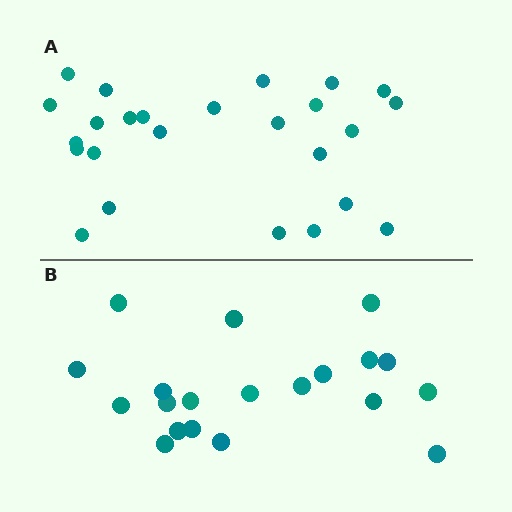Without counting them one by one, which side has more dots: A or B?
Region A (the top region) has more dots.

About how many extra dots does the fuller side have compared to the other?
Region A has about 5 more dots than region B.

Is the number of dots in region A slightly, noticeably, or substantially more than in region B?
Region A has noticeably more, but not dramatically so. The ratio is roughly 1.2 to 1.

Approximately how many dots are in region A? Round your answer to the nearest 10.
About 20 dots. (The exact count is 25, which rounds to 20.)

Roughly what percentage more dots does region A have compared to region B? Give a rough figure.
About 25% more.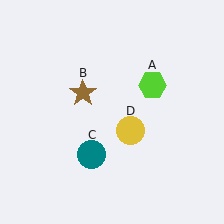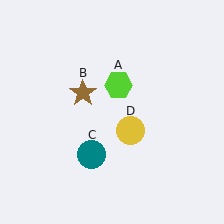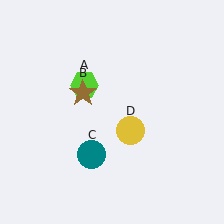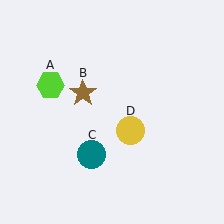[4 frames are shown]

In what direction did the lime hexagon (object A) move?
The lime hexagon (object A) moved left.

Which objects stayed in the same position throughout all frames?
Brown star (object B) and teal circle (object C) and yellow circle (object D) remained stationary.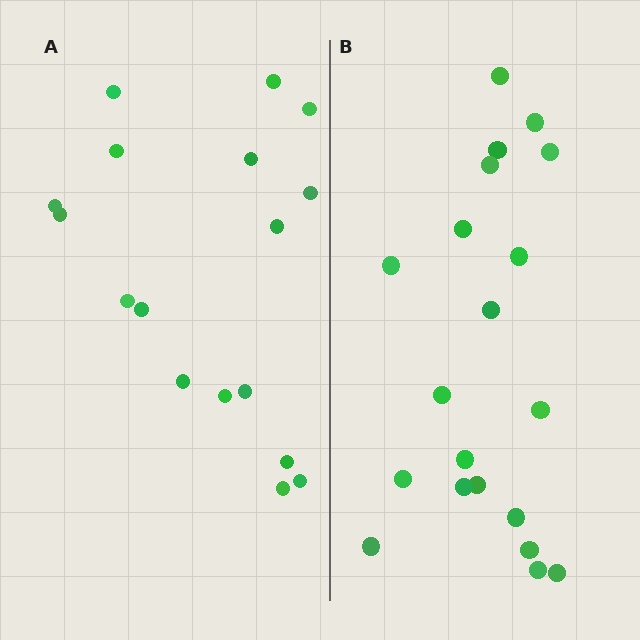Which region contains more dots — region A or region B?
Region B (the right region) has more dots.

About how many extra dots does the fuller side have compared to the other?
Region B has just a few more — roughly 2 or 3 more dots than region A.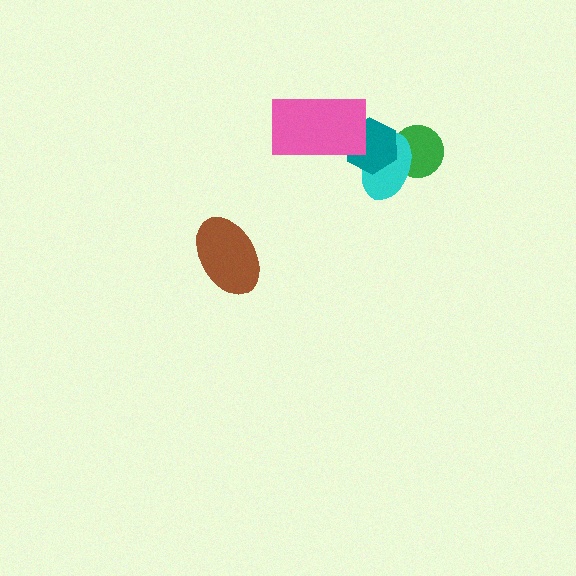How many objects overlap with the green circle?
2 objects overlap with the green circle.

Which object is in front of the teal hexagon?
The pink rectangle is in front of the teal hexagon.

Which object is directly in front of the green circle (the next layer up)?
The cyan ellipse is directly in front of the green circle.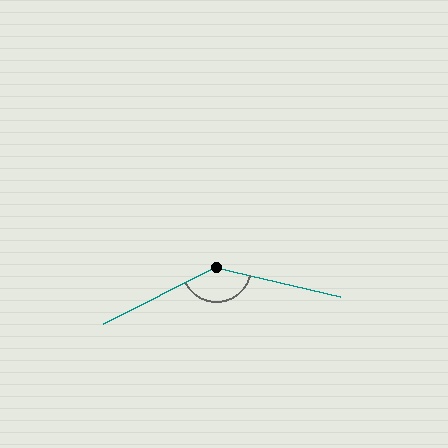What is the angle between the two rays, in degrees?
Approximately 140 degrees.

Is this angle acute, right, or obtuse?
It is obtuse.